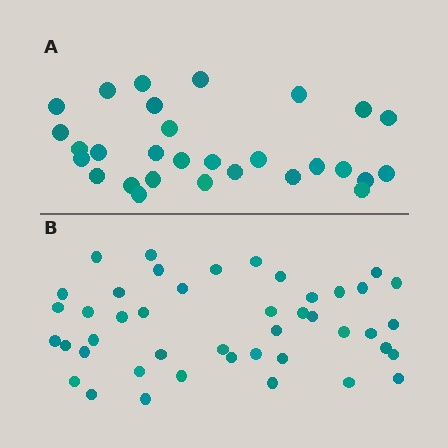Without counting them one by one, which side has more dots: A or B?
Region B (the bottom region) has more dots.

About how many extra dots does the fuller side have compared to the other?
Region B has approximately 15 more dots than region A.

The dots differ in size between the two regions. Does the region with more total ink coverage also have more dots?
No. Region A has more total ink coverage because its dots are larger, but region B actually contains more individual dots. Total area can be misleading — the number of items is what matters here.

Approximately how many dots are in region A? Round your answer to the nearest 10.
About 30 dots. (The exact count is 29, which rounds to 30.)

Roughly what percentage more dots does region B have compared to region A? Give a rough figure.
About 50% more.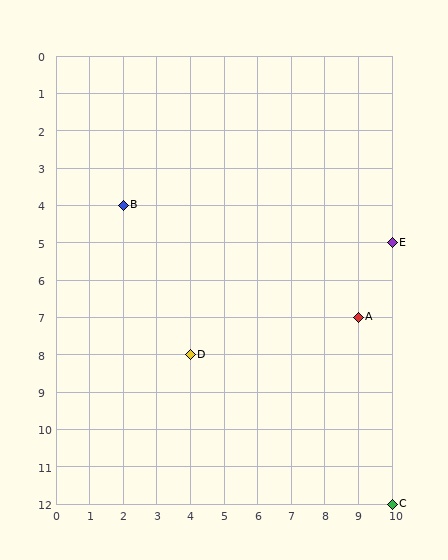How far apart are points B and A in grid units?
Points B and A are 7 columns and 3 rows apart (about 7.6 grid units diagonally).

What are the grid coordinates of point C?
Point C is at grid coordinates (10, 12).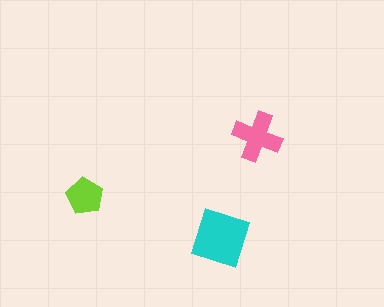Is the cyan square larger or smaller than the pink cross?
Larger.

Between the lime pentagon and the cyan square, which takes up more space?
The cyan square.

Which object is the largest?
The cyan square.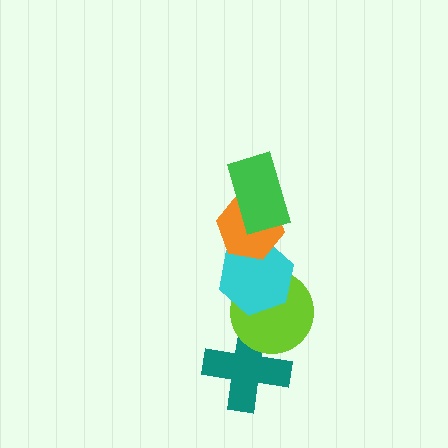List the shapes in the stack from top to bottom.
From top to bottom: the green rectangle, the orange hexagon, the cyan hexagon, the lime circle, the teal cross.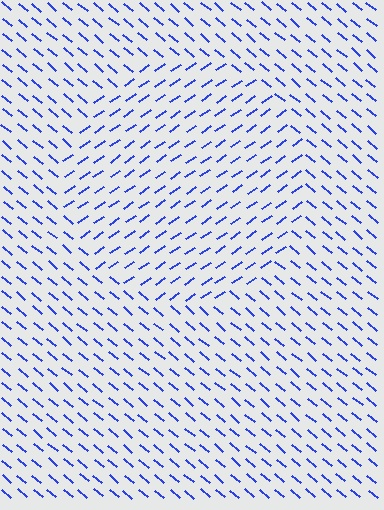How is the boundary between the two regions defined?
The boundary is defined purely by a change in line orientation (approximately 74 degrees difference). All lines are the same color and thickness.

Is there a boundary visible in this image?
Yes, there is a texture boundary formed by a change in line orientation.